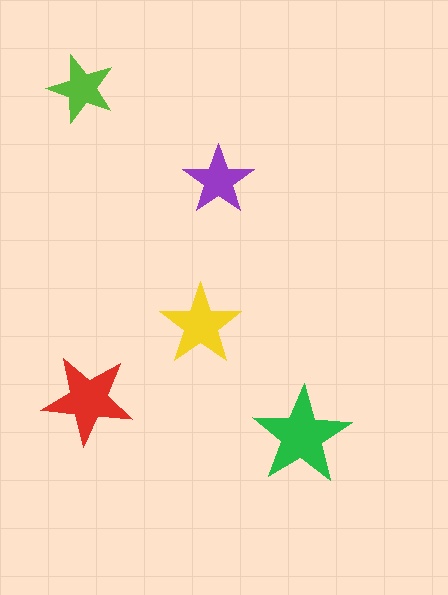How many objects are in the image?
There are 5 objects in the image.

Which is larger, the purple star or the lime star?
The purple one.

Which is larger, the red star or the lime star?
The red one.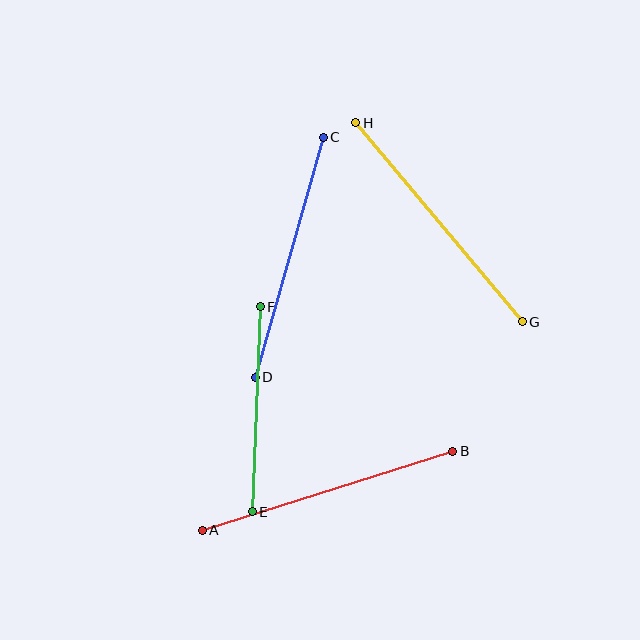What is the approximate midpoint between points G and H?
The midpoint is at approximately (439, 222) pixels.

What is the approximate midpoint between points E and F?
The midpoint is at approximately (256, 409) pixels.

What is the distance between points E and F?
The distance is approximately 205 pixels.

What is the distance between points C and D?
The distance is approximately 249 pixels.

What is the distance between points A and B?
The distance is approximately 263 pixels.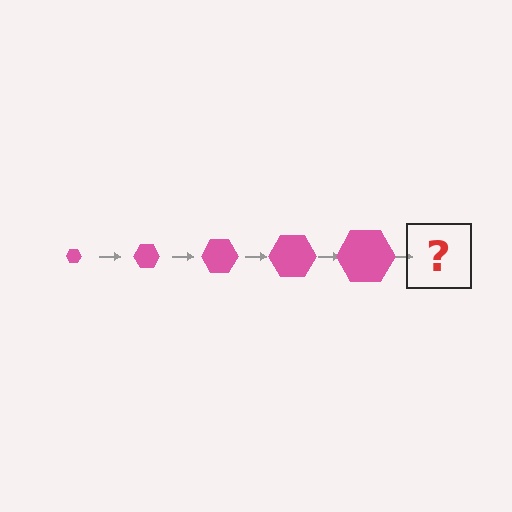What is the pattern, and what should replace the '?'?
The pattern is that the hexagon gets progressively larger each step. The '?' should be a pink hexagon, larger than the previous one.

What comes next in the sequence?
The next element should be a pink hexagon, larger than the previous one.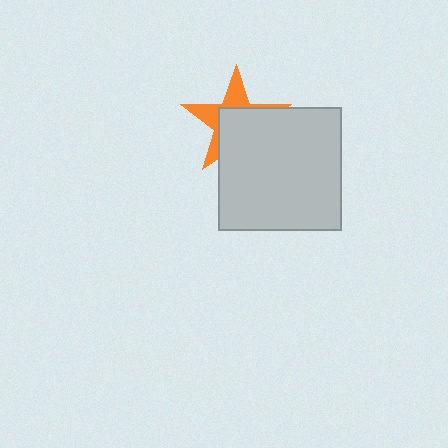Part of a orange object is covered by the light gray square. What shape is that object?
It is a star.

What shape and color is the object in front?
The object in front is a light gray square.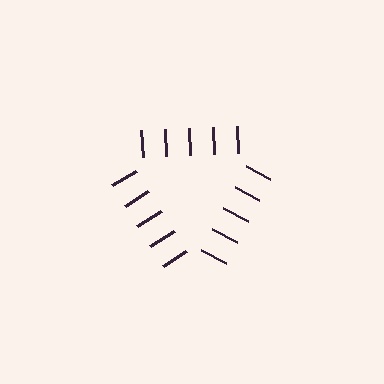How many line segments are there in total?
15 — 5 along each of the 3 edges.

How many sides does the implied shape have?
3 sides — the line-ends trace a triangle.